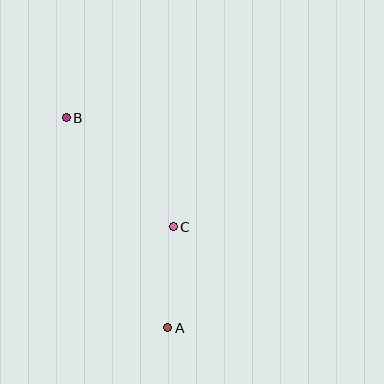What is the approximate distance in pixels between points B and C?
The distance between B and C is approximately 152 pixels.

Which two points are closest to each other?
Points A and C are closest to each other.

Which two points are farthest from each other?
Points A and B are farthest from each other.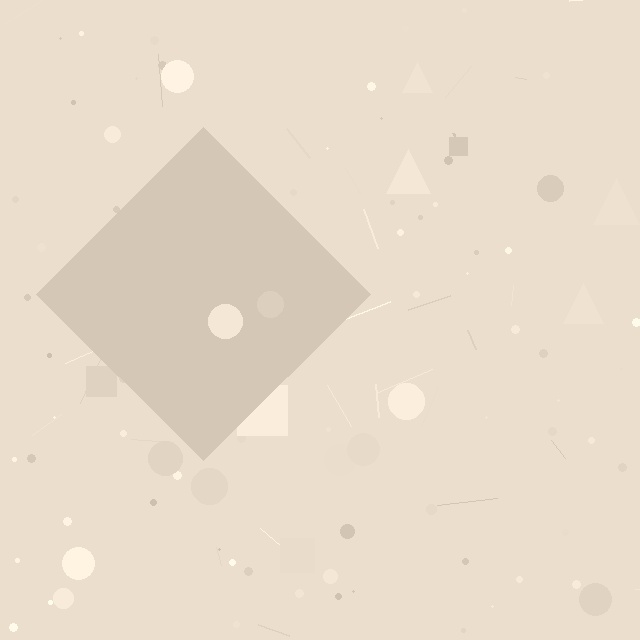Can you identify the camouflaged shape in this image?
The camouflaged shape is a diamond.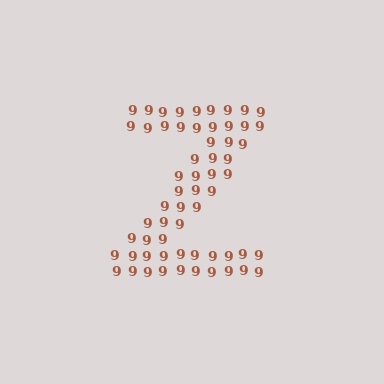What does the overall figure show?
The overall figure shows the letter Z.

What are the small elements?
The small elements are digit 9's.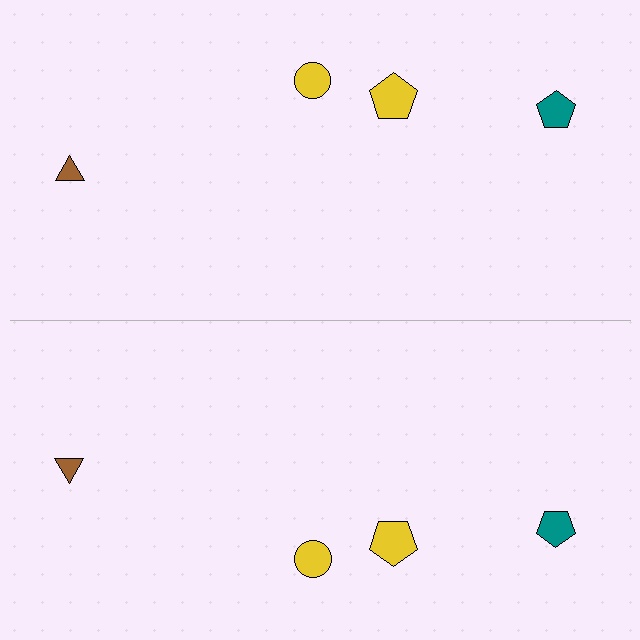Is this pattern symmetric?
Yes, this pattern has bilateral (reflection) symmetry.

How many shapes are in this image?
There are 8 shapes in this image.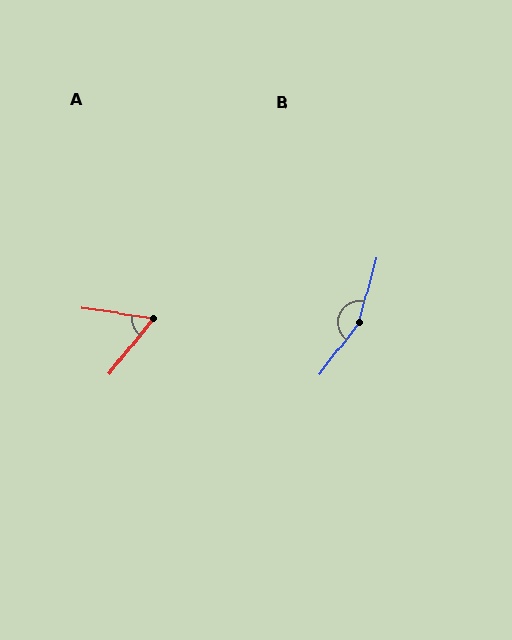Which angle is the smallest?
A, at approximately 60 degrees.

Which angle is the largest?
B, at approximately 158 degrees.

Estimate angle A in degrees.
Approximately 60 degrees.